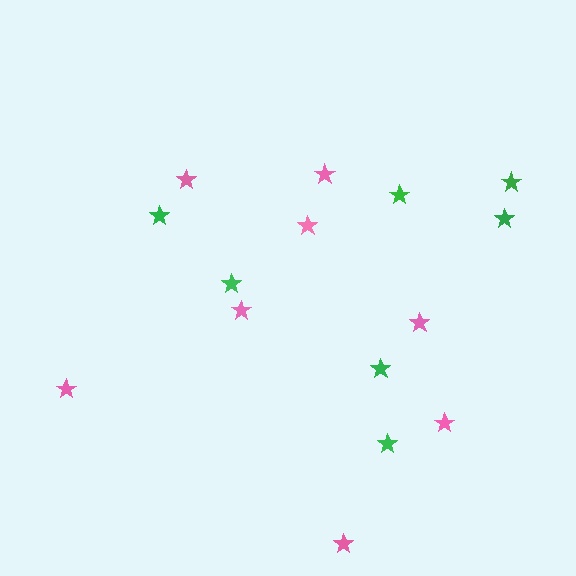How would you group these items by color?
There are 2 groups: one group of pink stars (8) and one group of green stars (7).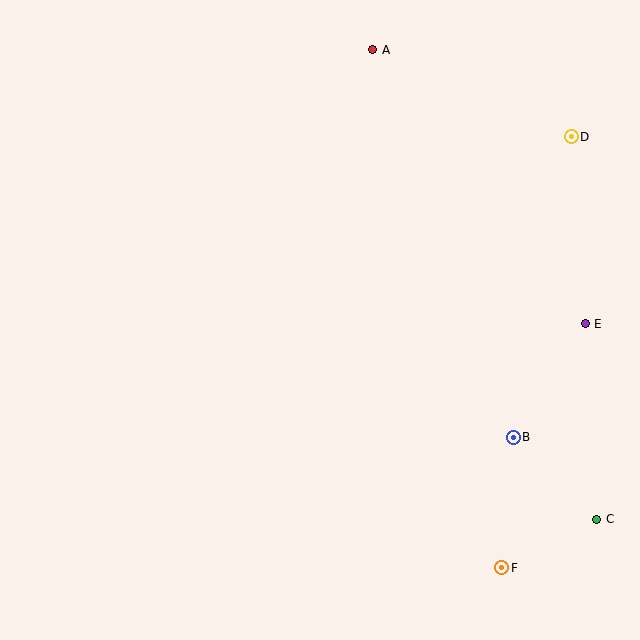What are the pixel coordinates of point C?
Point C is at (597, 519).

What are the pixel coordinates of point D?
Point D is at (571, 137).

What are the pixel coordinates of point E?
Point E is at (585, 324).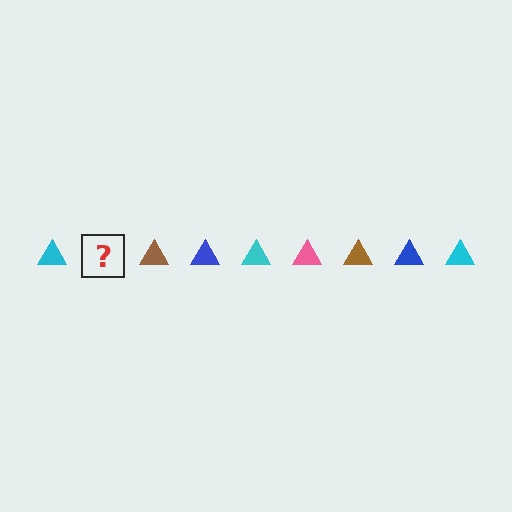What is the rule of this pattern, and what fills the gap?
The rule is that the pattern cycles through cyan, pink, brown, blue triangles. The gap should be filled with a pink triangle.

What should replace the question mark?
The question mark should be replaced with a pink triangle.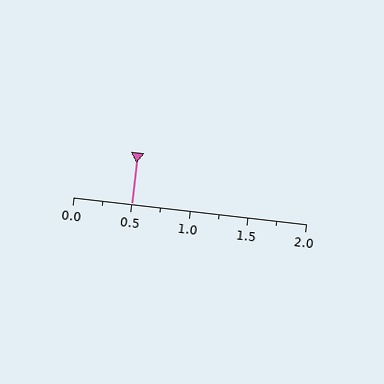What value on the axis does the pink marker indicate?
The marker indicates approximately 0.5.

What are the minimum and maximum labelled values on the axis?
The axis runs from 0.0 to 2.0.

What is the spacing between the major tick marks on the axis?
The major ticks are spaced 0.5 apart.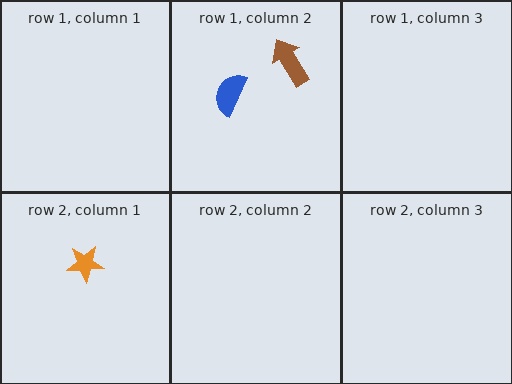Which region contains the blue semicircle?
The row 1, column 2 region.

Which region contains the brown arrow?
The row 1, column 2 region.